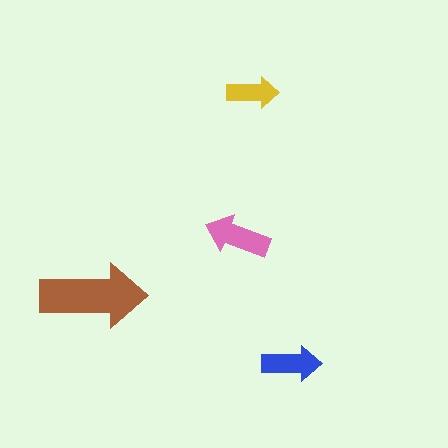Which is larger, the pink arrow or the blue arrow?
The pink one.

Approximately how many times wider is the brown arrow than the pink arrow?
About 1.5 times wider.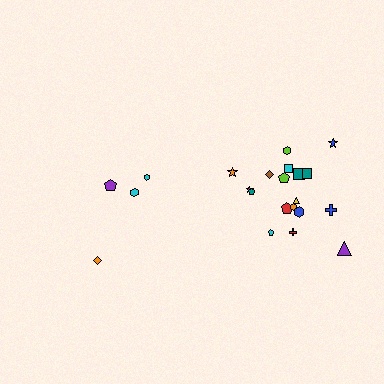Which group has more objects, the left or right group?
The right group.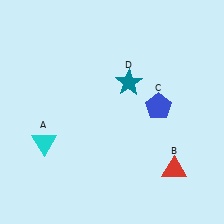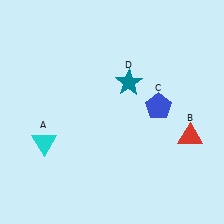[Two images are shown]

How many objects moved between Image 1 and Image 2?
1 object moved between the two images.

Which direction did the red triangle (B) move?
The red triangle (B) moved up.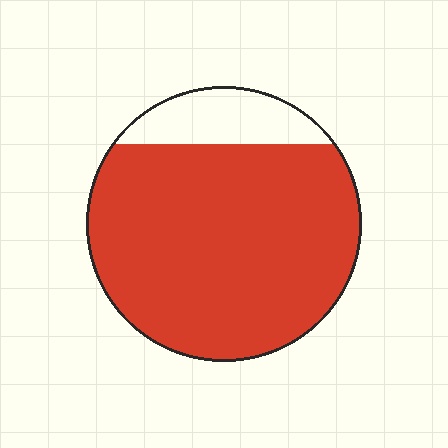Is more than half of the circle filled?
Yes.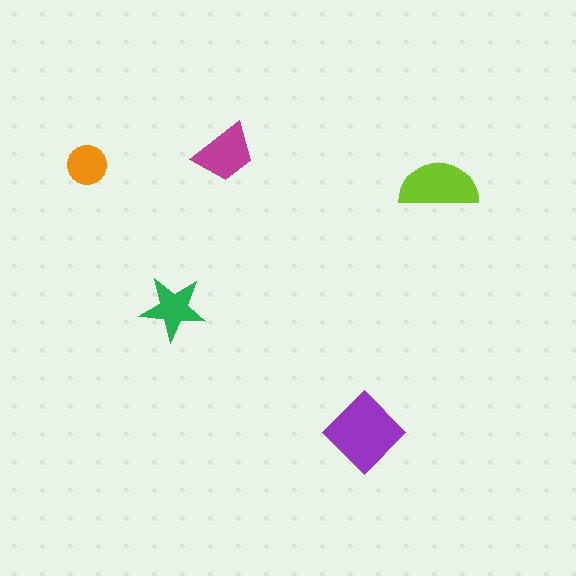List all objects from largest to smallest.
The purple diamond, the lime semicircle, the magenta trapezoid, the green star, the orange circle.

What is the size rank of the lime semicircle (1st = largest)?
2nd.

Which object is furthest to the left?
The orange circle is leftmost.